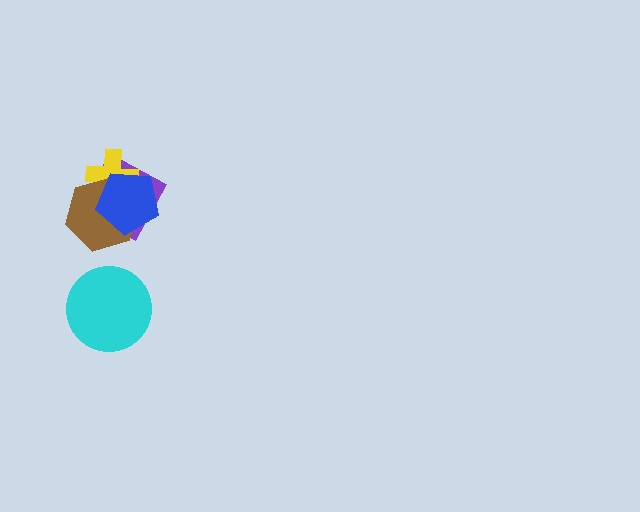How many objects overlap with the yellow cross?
3 objects overlap with the yellow cross.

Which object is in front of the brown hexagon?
The blue pentagon is in front of the brown hexagon.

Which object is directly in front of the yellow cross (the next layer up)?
The brown hexagon is directly in front of the yellow cross.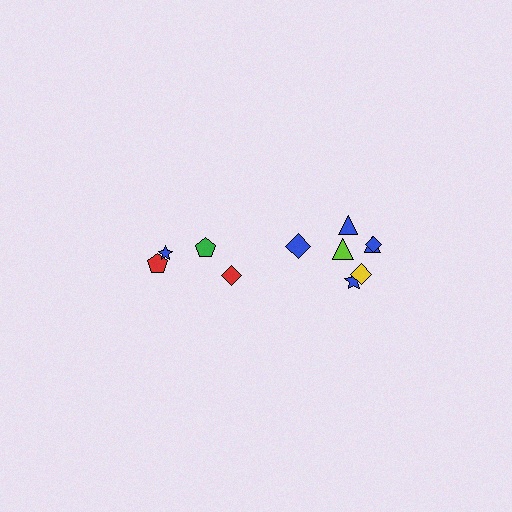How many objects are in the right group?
There are 7 objects.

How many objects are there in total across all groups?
There are 11 objects.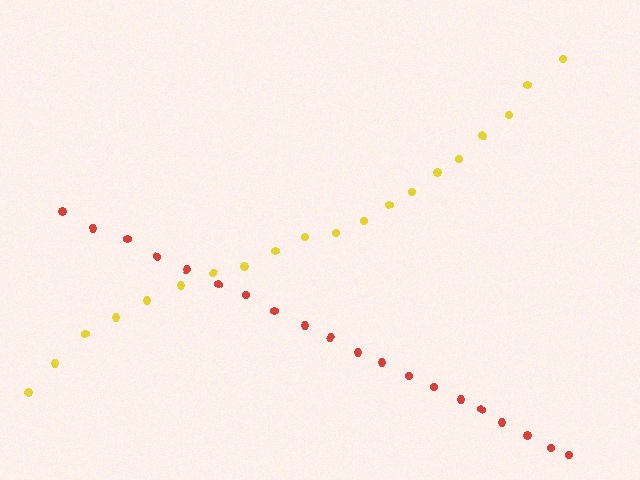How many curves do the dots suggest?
There are 2 distinct paths.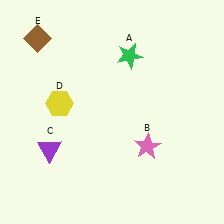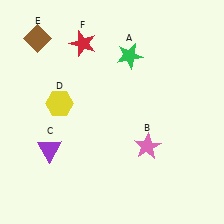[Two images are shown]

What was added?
A red star (F) was added in Image 2.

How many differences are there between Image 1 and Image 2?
There is 1 difference between the two images.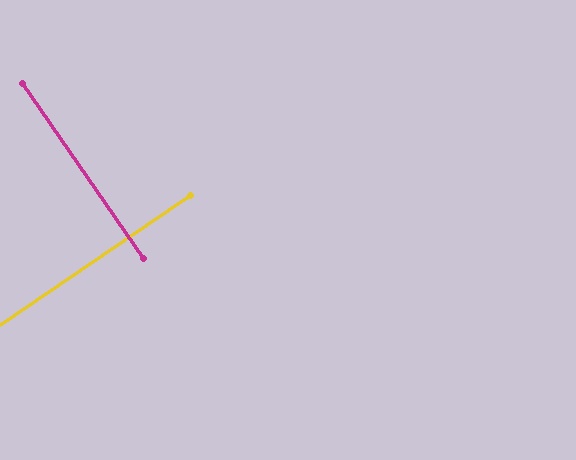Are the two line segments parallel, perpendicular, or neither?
Perpendicular — they meet at approximately 89°.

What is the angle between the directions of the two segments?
Approximately 89 degrees.